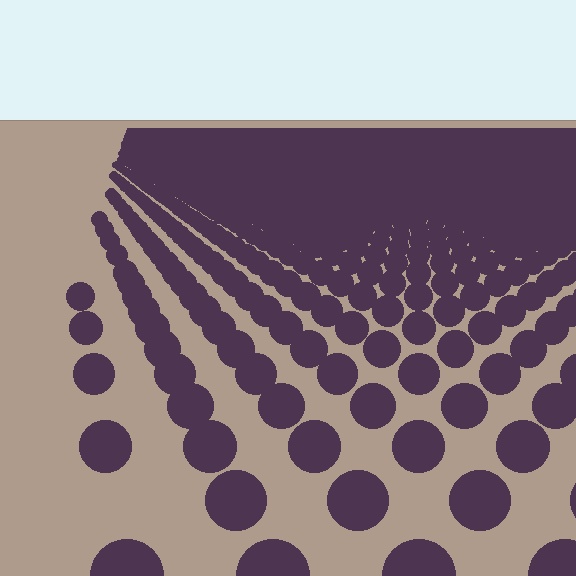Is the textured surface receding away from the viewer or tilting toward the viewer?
The surface is receding away from the viewer. Texture elements get smaller and denser toward the top.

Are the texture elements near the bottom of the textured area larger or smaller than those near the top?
Larger. Near the bottom, elements are closer to the viewer and appear at a bigger on-screen size.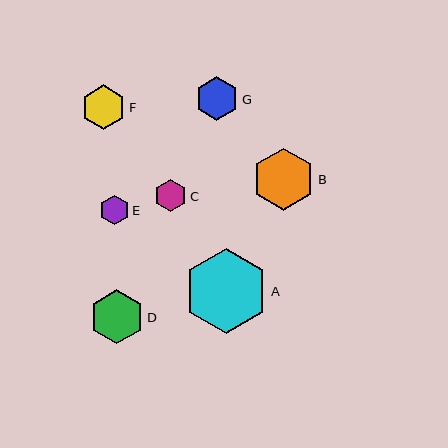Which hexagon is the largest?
Hexagon A is the largest with a size of approximately 84 pixels.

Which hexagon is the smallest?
Hexagon E is the smallest with a size of approximately 30 pixels.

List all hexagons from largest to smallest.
From largest to smallest: A, B, D, F, G, C, E.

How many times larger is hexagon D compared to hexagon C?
Hexagon D is approximately 1.7 times the size of hexagon C.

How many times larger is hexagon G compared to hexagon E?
Hexagon G is approximately 1.5 times the size of hexagon E.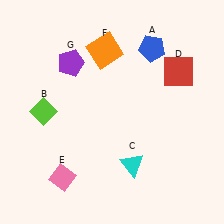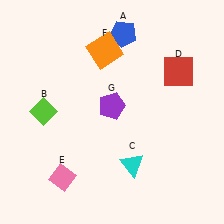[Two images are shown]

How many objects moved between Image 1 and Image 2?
2 objects moved between the two images.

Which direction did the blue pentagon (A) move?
The blue pentagon (A) moved left.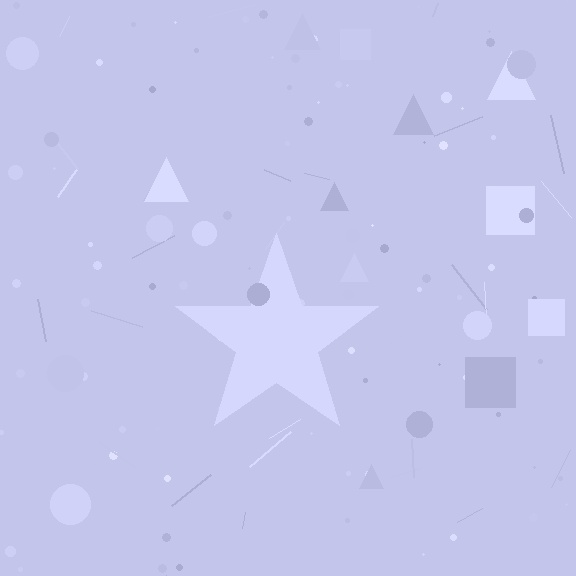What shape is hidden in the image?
A star is hidden in the image.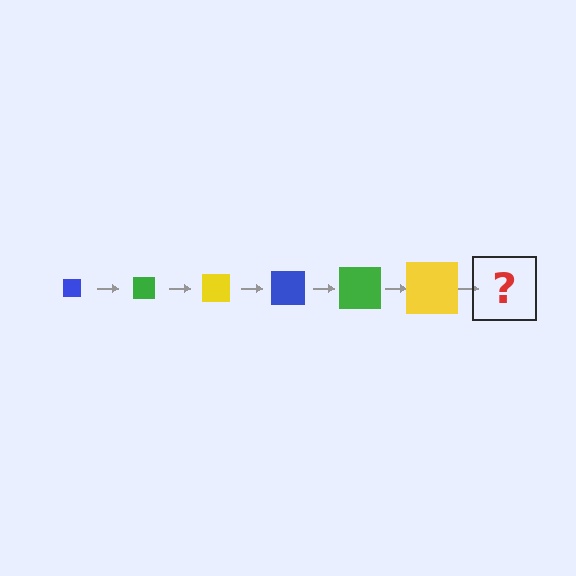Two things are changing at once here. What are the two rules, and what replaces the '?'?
The two rules are that the square grows larger each step and the color cycles through blue, green, and yellow. The '?' should be a blue square, larger than the previous one.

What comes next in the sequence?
The next element should be a blue square, larger than the previous one.